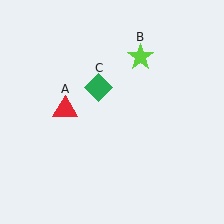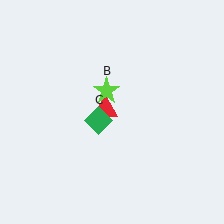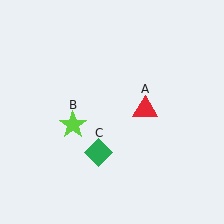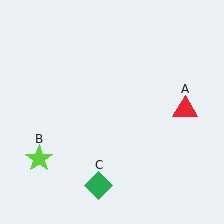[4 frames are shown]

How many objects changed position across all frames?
3 objects changed position: red triangle (object A), lime star (object B), green diamond (object C).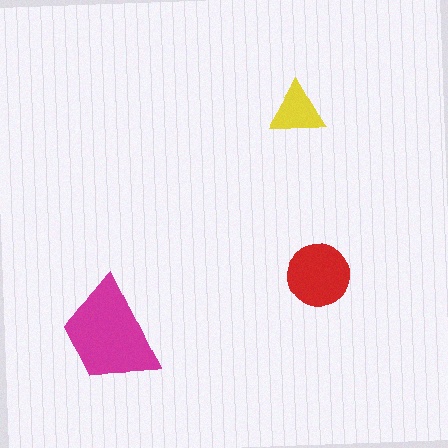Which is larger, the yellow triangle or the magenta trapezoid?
The magenta trapezoid.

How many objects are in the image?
There are 3 objects in the image.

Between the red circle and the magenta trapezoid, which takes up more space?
The magenta trapezoid.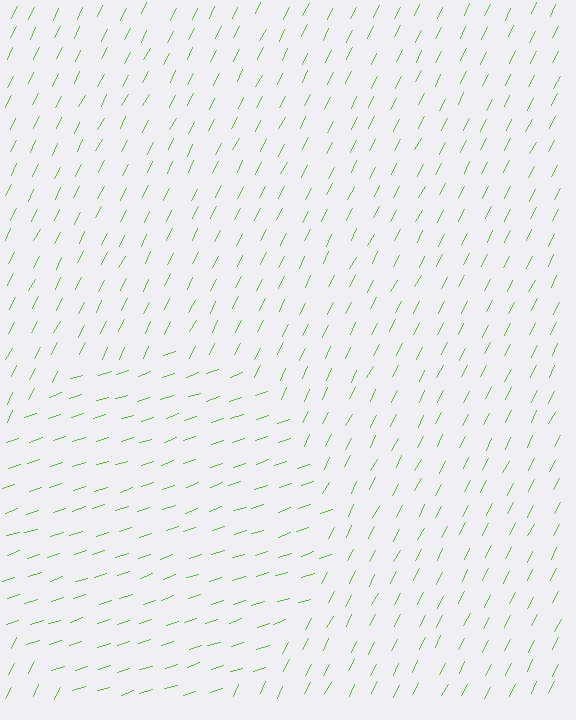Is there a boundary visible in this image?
Yes, there is a texture boundary formed by a change in line orientation.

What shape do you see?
I see a circle.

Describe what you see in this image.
The image is filled with small lime line segments. A circle region in the image has lines oriented differently from the surrounding lines, creating a visible texture boundary.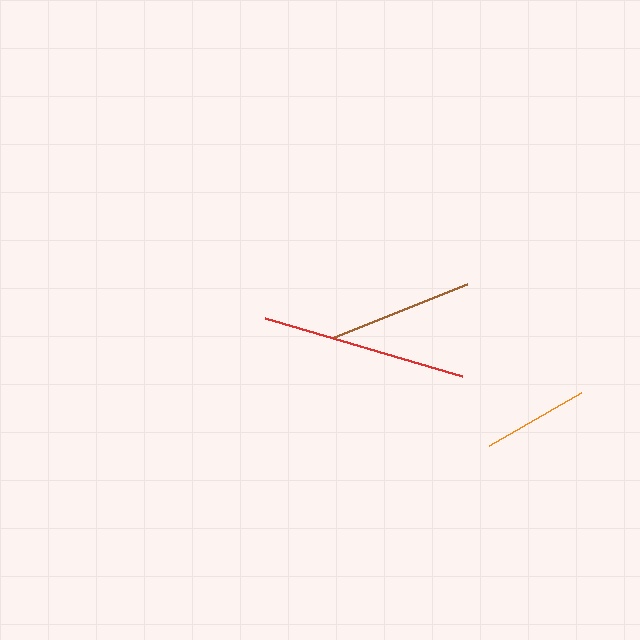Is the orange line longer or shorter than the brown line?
The brown line is longer than the orange line.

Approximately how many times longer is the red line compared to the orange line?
The red line is approximately 1.9 times the length of the orange line.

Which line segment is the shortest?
The orange line is the shortest at approximately 107 pixels.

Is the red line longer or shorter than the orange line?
The red line is longer than the orange line.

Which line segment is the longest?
The red line is the longest at approximately 206 pixels.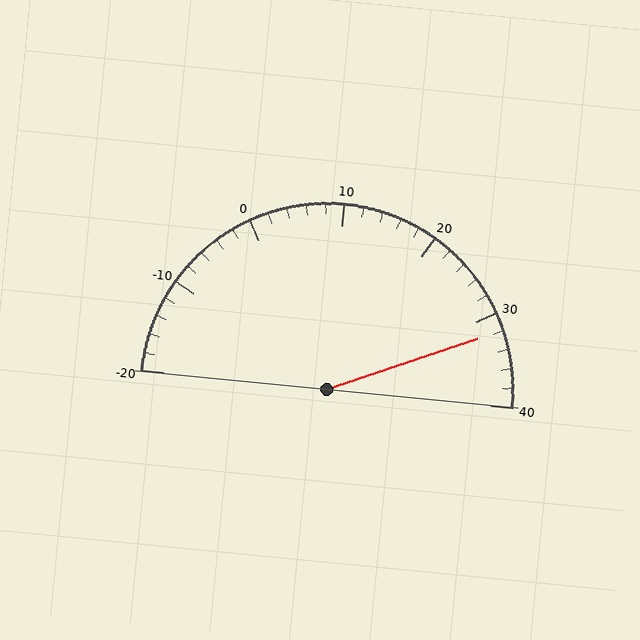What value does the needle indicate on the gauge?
The needle indicates approximately 32.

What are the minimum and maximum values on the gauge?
The gauge ranges from -20 to 40.